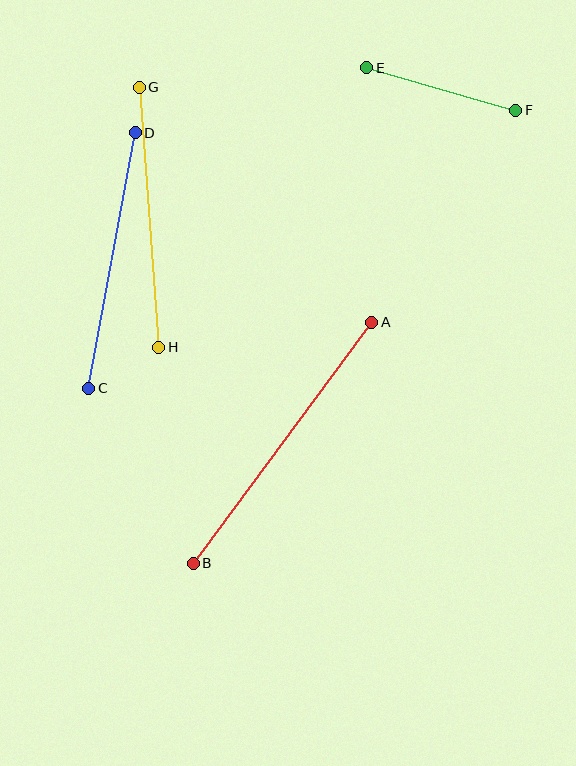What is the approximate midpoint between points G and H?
The midpoint is at approximately (149, 217) pixels.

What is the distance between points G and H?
The distance is approximately 261 pixels.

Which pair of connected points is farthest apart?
Points A and B are farthest apart.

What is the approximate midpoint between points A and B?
The midpoint is at approximately (283, 443) pixels.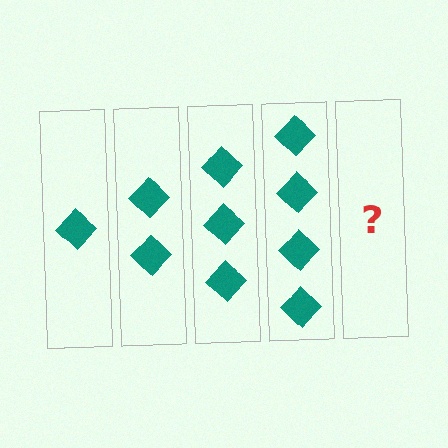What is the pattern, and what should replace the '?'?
The pattern is that each step adds one more diamond. The '?' should be 5 diamonds.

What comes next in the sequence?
The next element should be 5 diamonds.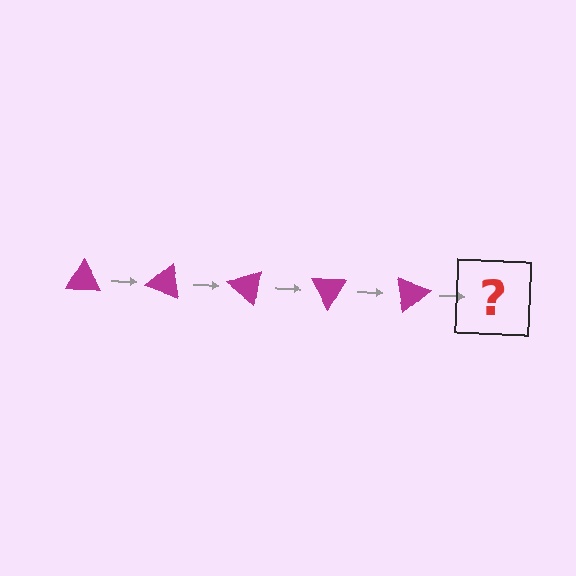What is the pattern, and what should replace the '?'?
The pattern is that the triangle rotates 20 degrees each step. The '?' should be a magenta triangle rotated 100 degrees.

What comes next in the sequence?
The next element should be a magenta triangle rotated 100 degrees.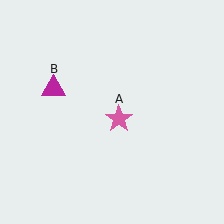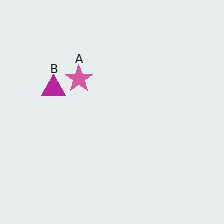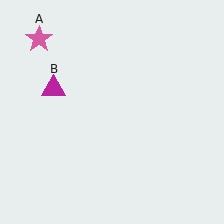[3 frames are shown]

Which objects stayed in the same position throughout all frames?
Magenta triangle (object B) remained stationary.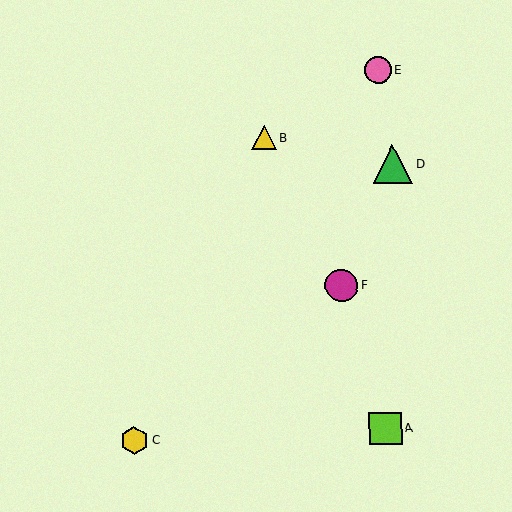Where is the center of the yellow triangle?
The center of the yellow triangle is at (264, 137).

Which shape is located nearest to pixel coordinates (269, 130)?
The yellow triangle (labeled B) at (264, 137) is nearest to that location.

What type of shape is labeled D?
Shape D is a green triangle.